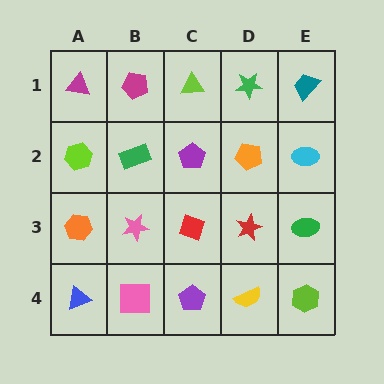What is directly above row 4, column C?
A red diamond.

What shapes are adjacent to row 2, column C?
A lime triangle (row 1, column C), a red diamond (row 3, column C), a green rectangle (row 2, column B), an orange pentagon (row 2, column D).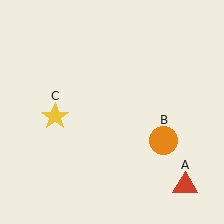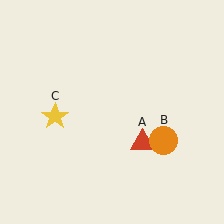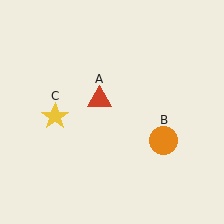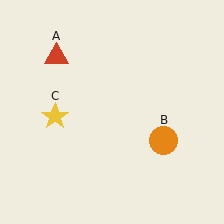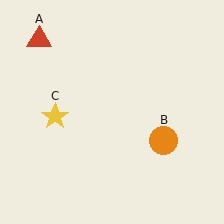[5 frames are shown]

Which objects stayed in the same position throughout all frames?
Orange circle (object B) and yellow star (object C) remained stationary.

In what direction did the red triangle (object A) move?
The red triangle (object A) moved up and to the left.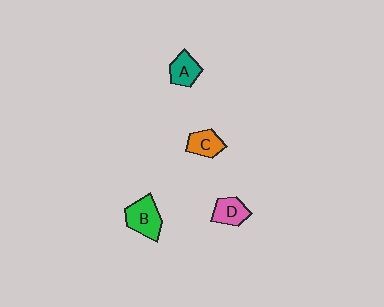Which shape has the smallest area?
Shape C (orange).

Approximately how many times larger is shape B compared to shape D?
Approximately 1.4 times.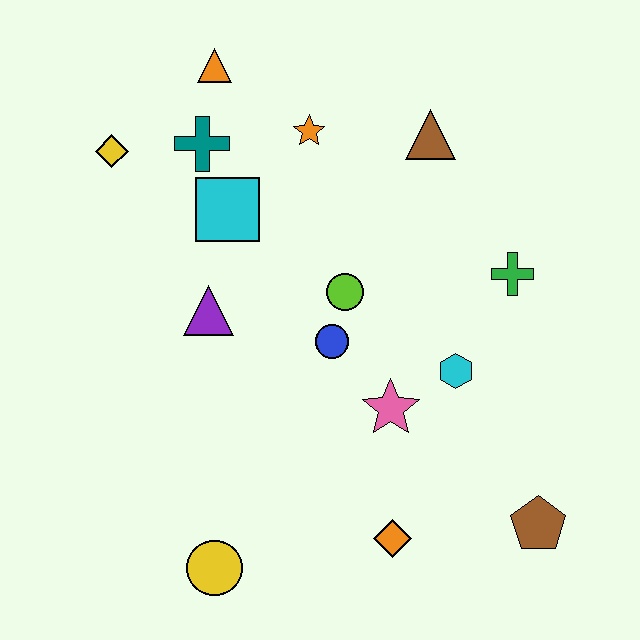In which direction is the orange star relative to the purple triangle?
The orange star is above the purple triangle.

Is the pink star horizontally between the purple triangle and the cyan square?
No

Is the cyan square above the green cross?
Yes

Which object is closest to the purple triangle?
The cyan square is closest to the purple triangle.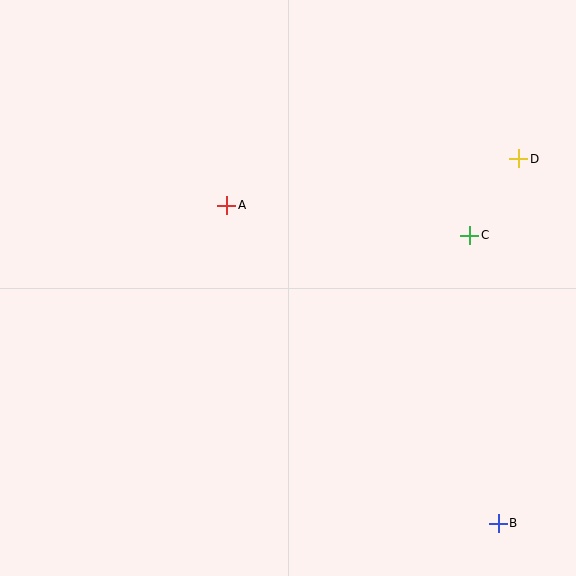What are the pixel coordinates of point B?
Point B is at (498, 523).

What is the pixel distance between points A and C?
The distance between A and C is 244 pixels.